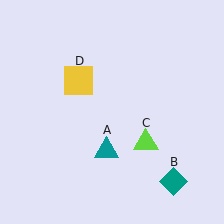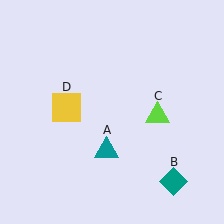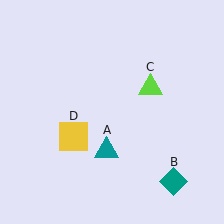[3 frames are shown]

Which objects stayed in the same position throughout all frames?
Teal triangle (object A) and teal diamond (object B) remained stationary.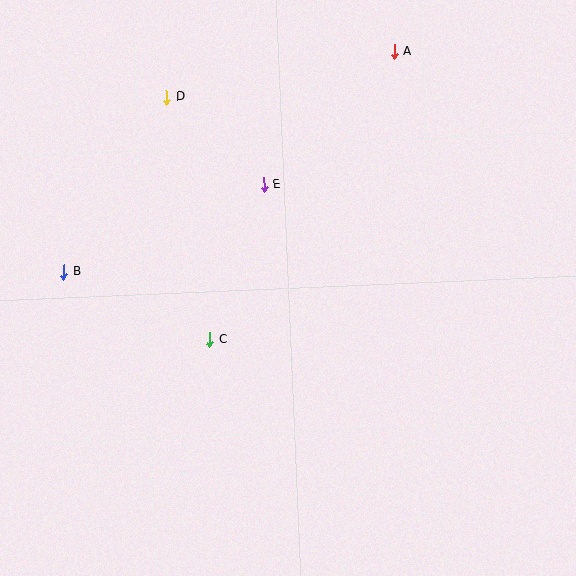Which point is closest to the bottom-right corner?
Point C is closest to the bottom-right corner.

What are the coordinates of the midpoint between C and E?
The midpoint between C and E is at (237, 262).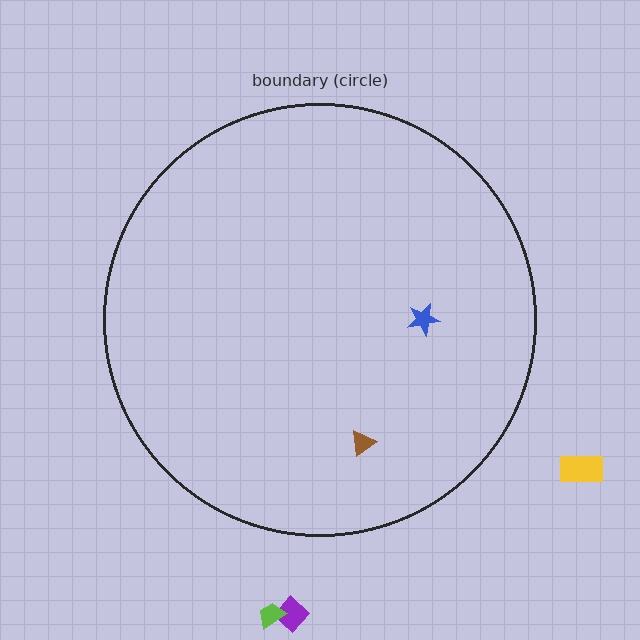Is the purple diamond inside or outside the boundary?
Outside.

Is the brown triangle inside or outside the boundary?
Inside.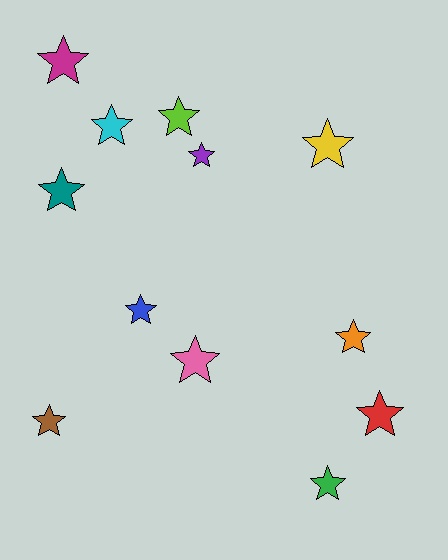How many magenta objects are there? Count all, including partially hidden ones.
There is 1 magenta object.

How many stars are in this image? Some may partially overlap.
There are 12 stars.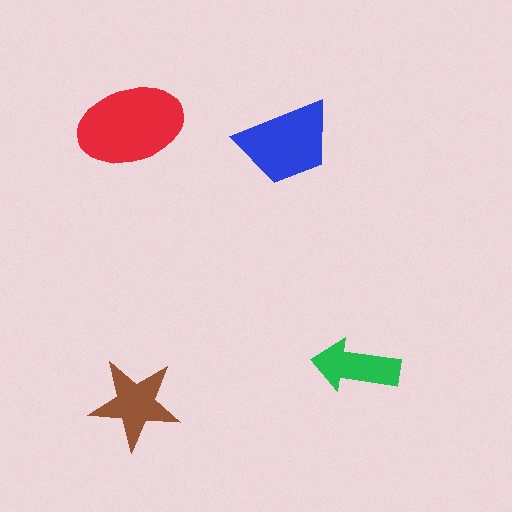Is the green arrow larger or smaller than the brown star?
Smaller.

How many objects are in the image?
There are 4 objects in the image.